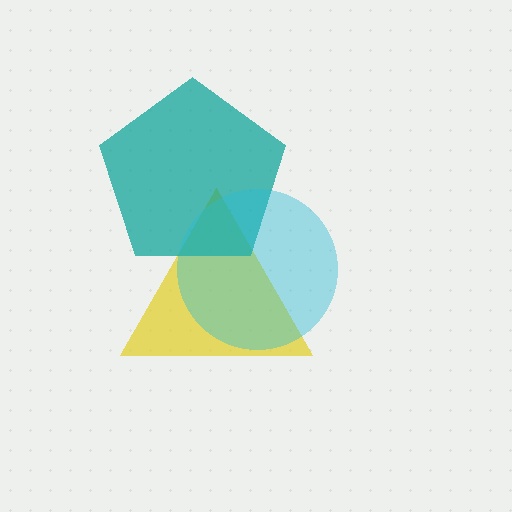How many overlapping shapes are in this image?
There are 3 overlapping shapes in the image.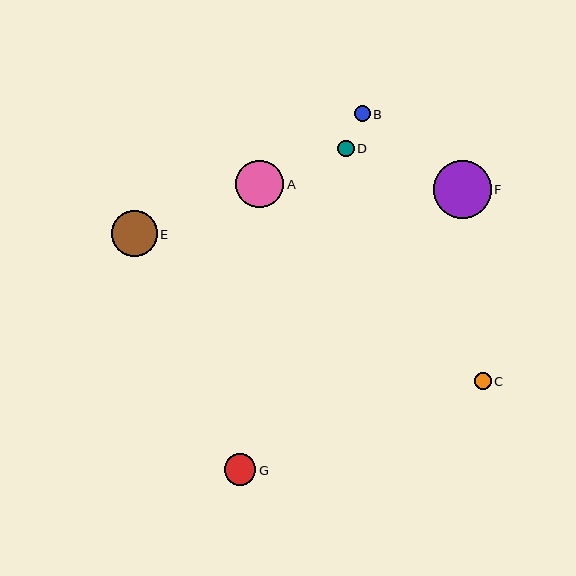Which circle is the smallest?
Circle B is the smallest with a size of approximately 16 pixels.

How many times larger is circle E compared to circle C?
Circle E is approximately 2.7 times the size of circle C.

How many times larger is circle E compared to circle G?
Circle E is approximately 1.5 times the size of circle G.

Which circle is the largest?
Circle F is the largest with a size of approximately 58 pixels.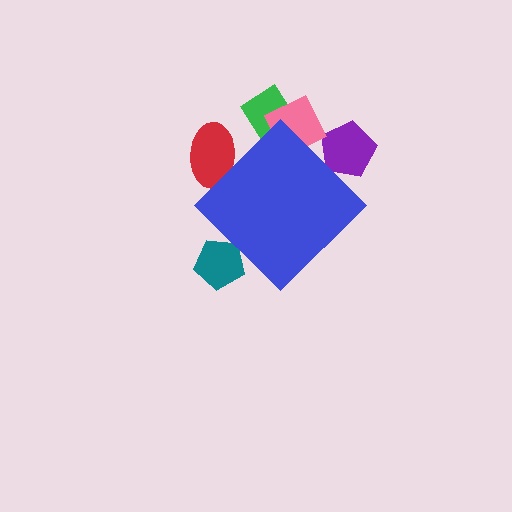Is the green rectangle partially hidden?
Yes, the green rectangle is partially hidden behind the blue diamond.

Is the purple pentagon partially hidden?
Yes, the purple pentagon is partially hidden behind the blue diamond.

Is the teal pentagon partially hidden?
Yes, the teal pentagon is partially hidden behind the blue diamond.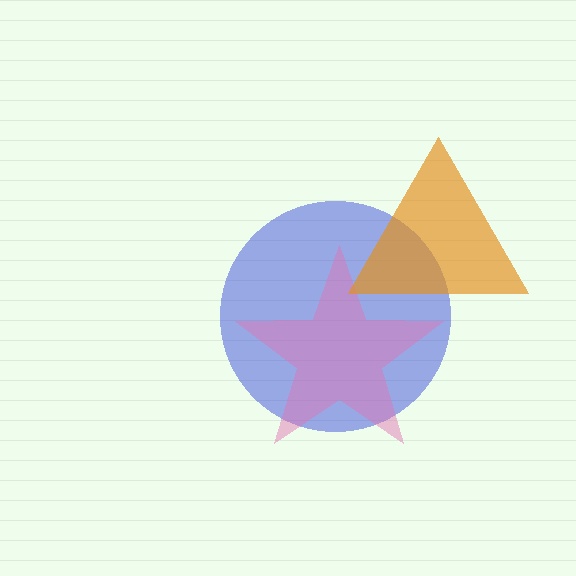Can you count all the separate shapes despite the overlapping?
Yes, there are 3 separate shapes.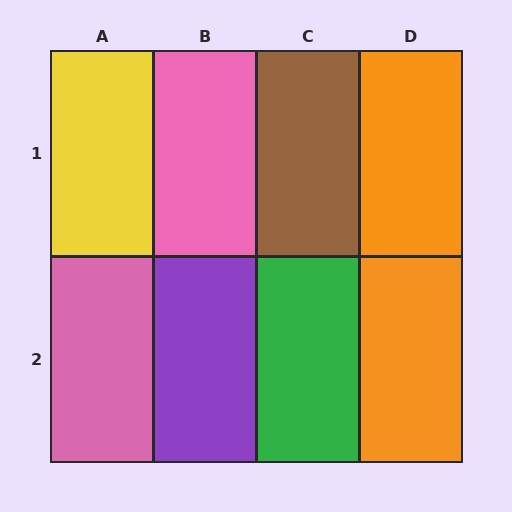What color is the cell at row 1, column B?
Pink.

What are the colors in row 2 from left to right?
Pink, purple, green, orange.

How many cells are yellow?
1 cell is yellow.